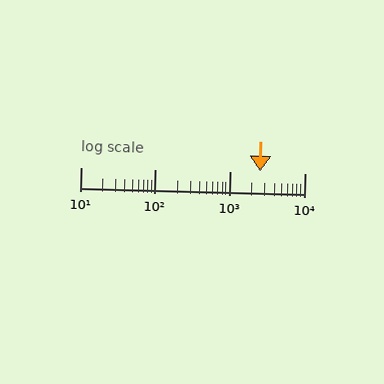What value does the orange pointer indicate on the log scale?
The pointer indicates approximately 2500.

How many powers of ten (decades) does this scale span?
The scale spans 3 decades, from 10 to 10000.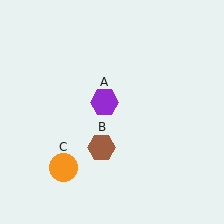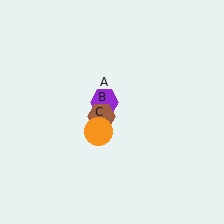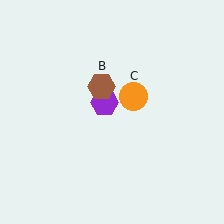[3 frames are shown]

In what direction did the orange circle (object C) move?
The orange circle (object C) moved up and to the right.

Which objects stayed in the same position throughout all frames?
Purple hexagon (object A) remained stationary.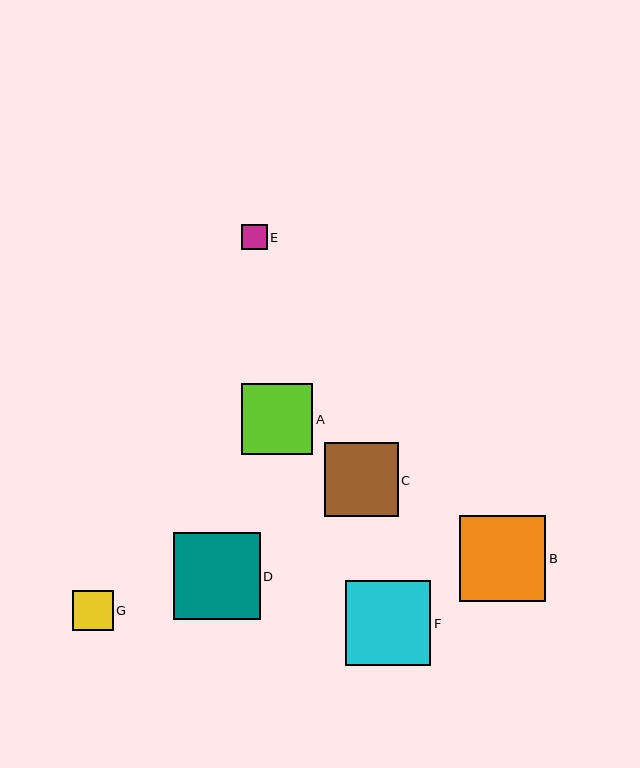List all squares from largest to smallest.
From largest to smallest: D, B, F, C, A, G, E.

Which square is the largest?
Square D is the largest with a size of approximately 87 pixels.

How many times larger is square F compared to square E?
Square F is approximately 3.3 times the size of square E.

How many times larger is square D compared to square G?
Square D is approximately 2.1 times the size of square G.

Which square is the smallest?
Square E is the smallest with a size of approximately 26 pixels.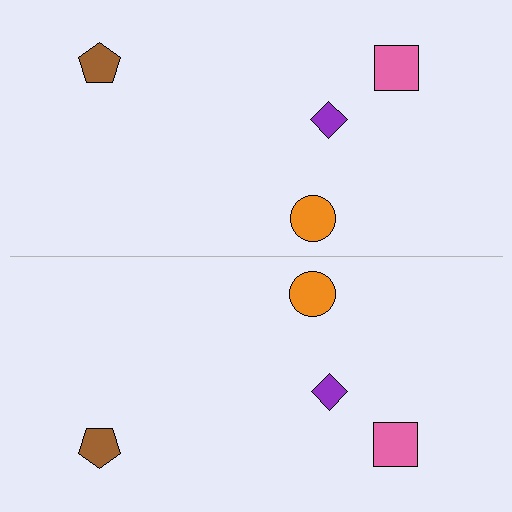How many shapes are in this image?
There are 8 shapes in this image.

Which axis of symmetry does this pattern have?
The pattern has a horizontal axis of symmetry running through the center of the image.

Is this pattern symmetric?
Yes, this pattern has bilateral (reflection) symmetry.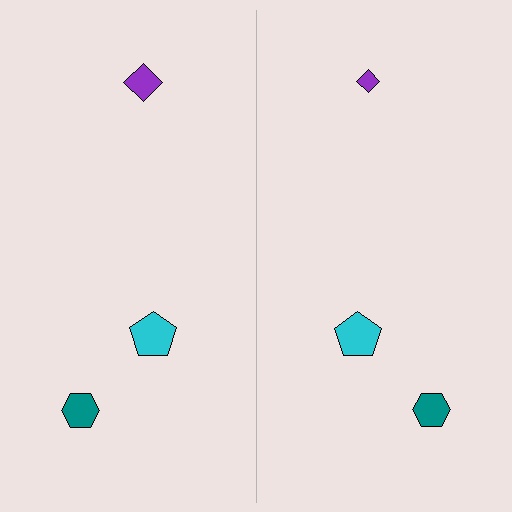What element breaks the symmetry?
The purple diamond on the right side has a different size than its mirror counterpart.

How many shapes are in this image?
There are 6 shapes in this image.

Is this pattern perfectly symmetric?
No, the pattern is not perfectly symmetric. The purple diamond on the right side has a different size than its mirror counterpart.